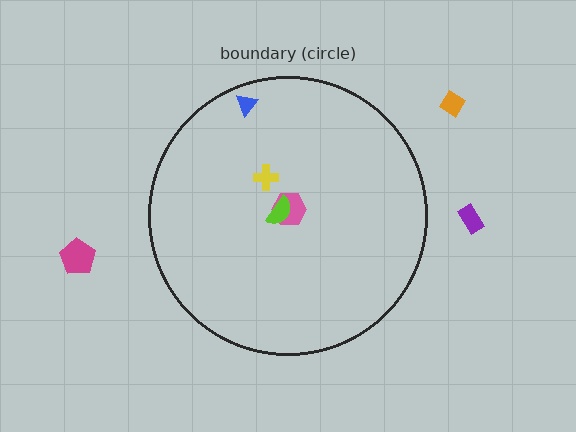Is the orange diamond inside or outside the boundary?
Outside.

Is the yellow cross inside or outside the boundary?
Inside.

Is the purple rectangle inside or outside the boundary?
Outside.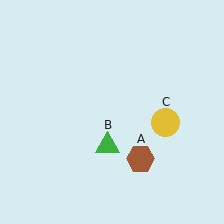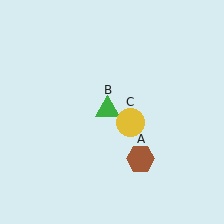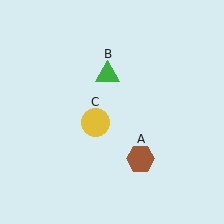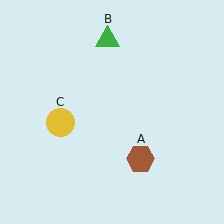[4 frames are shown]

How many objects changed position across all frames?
2 objects changed position: green triangle (object B), yellow circle (object C).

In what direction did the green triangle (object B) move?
The green triangle (object B) moved up.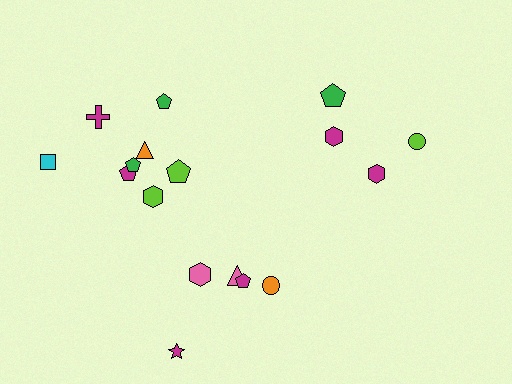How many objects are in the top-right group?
There are 4 objects.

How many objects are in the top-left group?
There are 8 objects.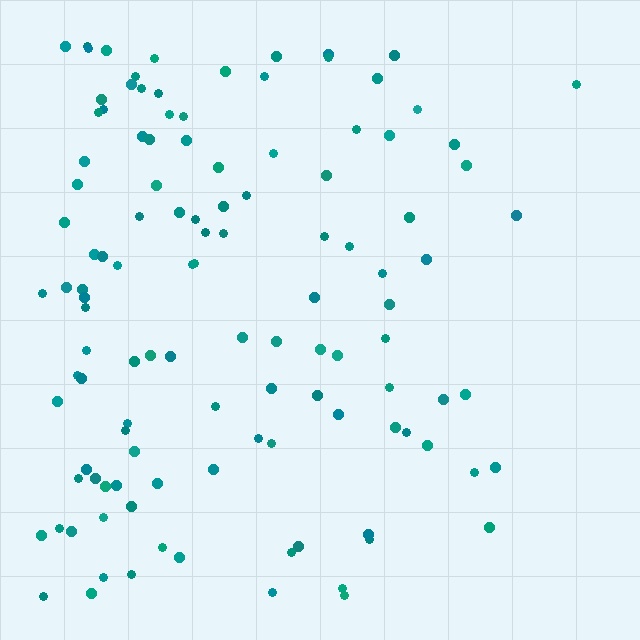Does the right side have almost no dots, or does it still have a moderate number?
Still a moderate number, just noticeably fewer than the left.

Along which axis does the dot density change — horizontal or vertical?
Horizontal.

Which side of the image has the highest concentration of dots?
The left.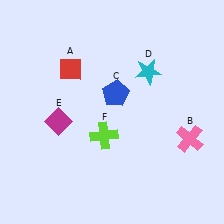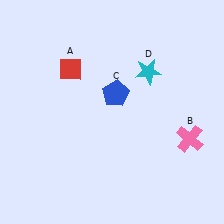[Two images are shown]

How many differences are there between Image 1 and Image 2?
There are 2 differences between the two images.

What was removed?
The lime cross (F), the magenta diamond (E) were removed in Image 2.